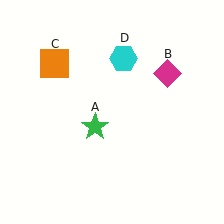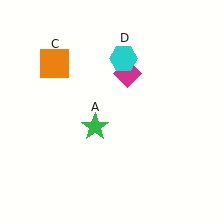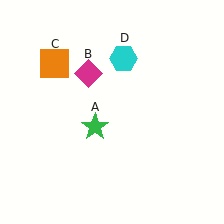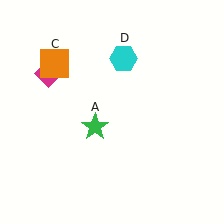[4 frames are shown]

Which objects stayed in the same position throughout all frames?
Green star (object A) and orange square (object C) and cyan hexagon (object D) remained stationary.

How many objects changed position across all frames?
1 object changed position: magenta diamond (object B).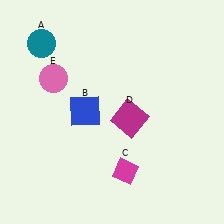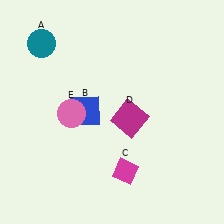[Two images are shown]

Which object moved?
The pink circle (E) moved down.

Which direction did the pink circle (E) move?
The pink circle (E) moved down.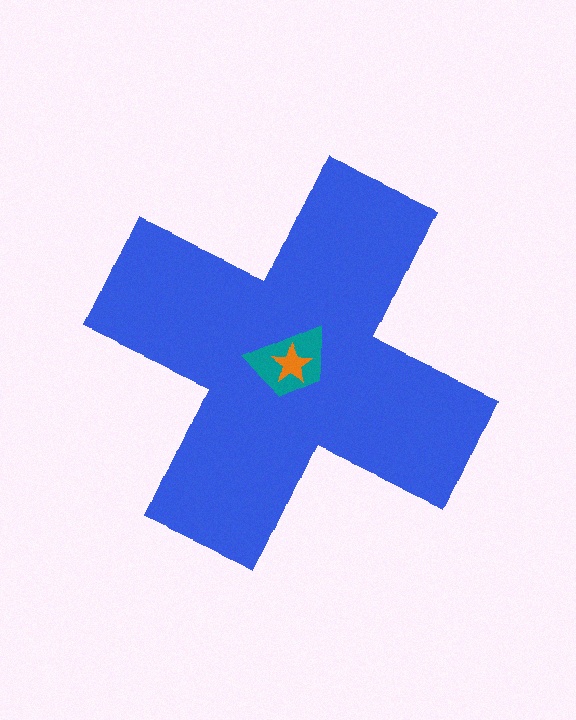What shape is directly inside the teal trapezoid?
The orange star.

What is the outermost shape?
The blue cross.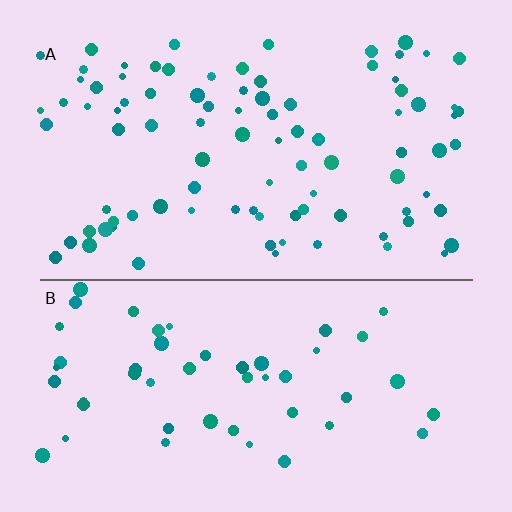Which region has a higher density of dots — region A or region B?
A (the top).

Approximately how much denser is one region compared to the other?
Approximately 1.8× — region A over region B.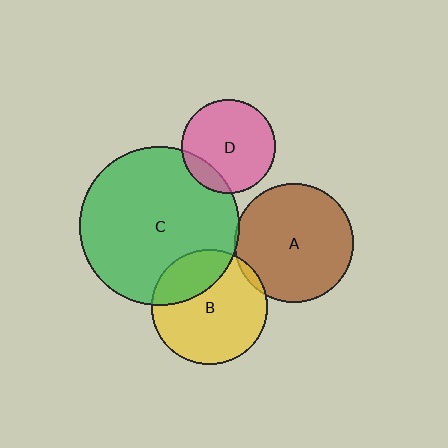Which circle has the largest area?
Circle C (green).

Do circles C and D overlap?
Yes.